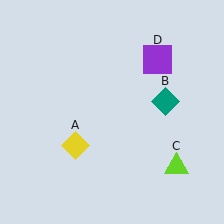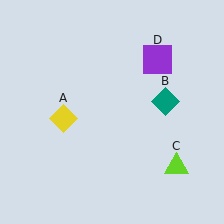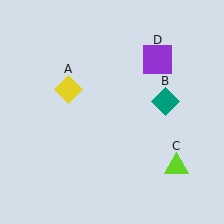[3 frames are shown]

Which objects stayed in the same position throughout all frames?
Teal diamond (object B) and lime triangle (object C) and purple square (object D) remained stationary.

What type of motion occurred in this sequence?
The yellow diamond (object A) rotated clockwise around the center of the scene.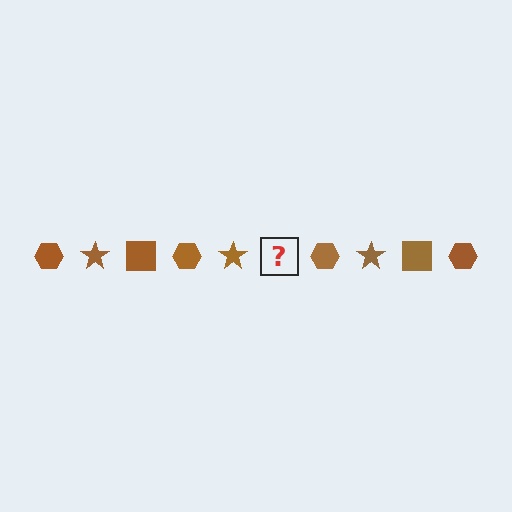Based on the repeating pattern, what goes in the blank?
The blank should be a brown square.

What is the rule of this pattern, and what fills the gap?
The rule is that the pattern cycles through hexagon, star, square shapes in brown. The gap should be filled with a brown square.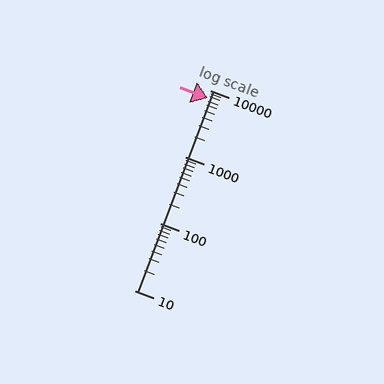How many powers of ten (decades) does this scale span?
The scale spans 3 decades, from 10 to 10000.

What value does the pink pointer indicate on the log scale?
The pointer indicates approximately 7500.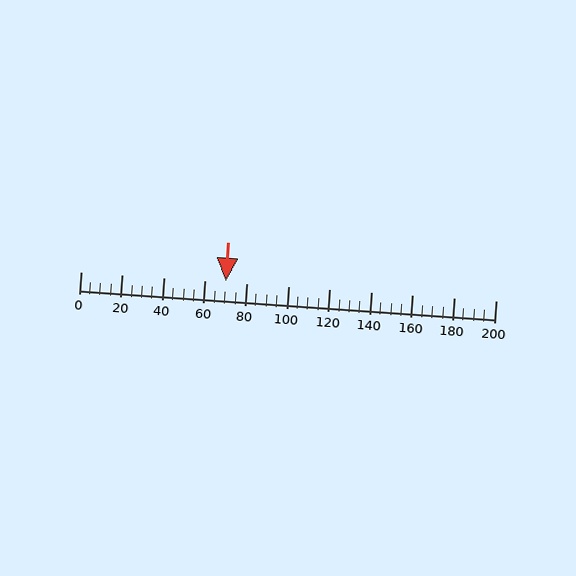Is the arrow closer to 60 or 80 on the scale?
The arrow is closer to 80.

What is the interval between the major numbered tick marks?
The major tick marks are spaced 20 units apart.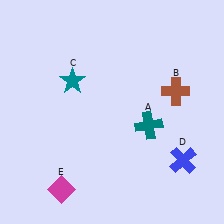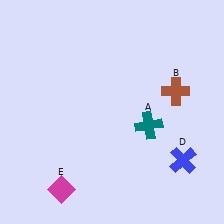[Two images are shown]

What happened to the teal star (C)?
The teal star (C) was removed in Image 2. It was in the top-left area of Image 1.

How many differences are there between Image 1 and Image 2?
There is 1 difference between the two images.